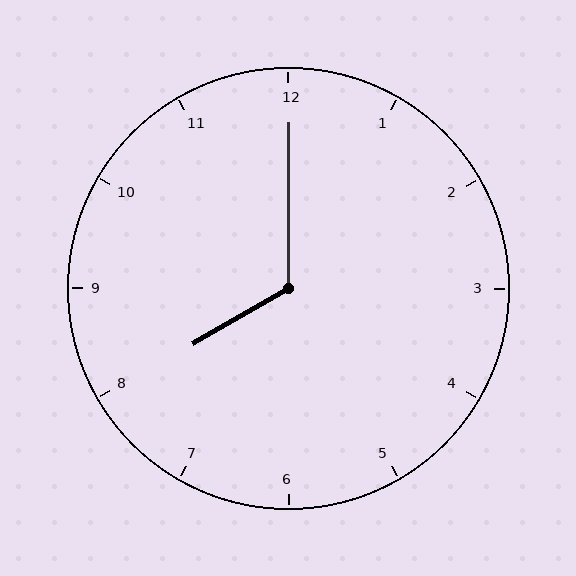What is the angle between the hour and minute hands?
Approximately 120 degrees.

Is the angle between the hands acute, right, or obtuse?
It is obtuse.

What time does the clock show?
8:00.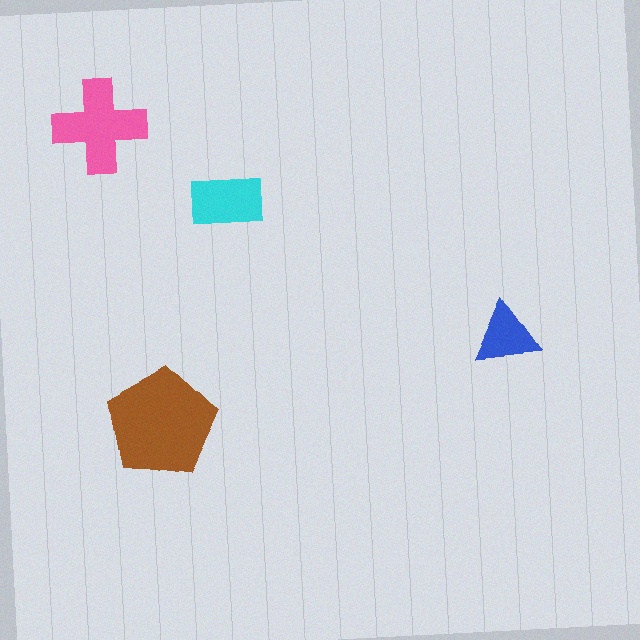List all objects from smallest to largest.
The blue triangle, the cyan rectangle, the pink cross, the brown pentagon.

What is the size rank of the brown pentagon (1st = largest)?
1st.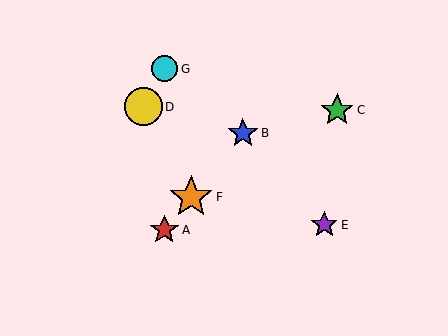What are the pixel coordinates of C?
Object C is at (337, 110).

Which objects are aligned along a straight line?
Objects A, B, F are aligned along a straight line.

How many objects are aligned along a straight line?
3 objects (A, B, F) are aligned along a straight line.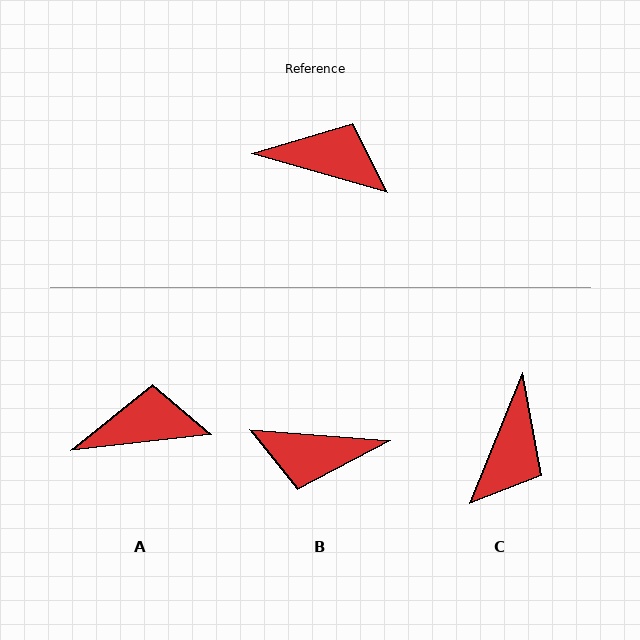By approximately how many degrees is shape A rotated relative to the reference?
Approximately 22 degrees counter-clockwise.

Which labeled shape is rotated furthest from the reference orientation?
B, about 169 degrees away.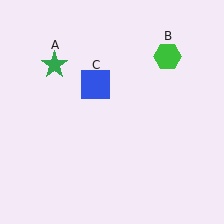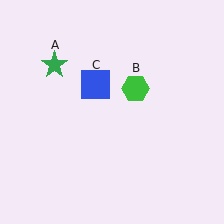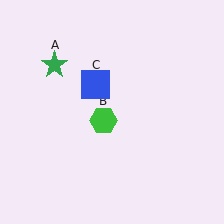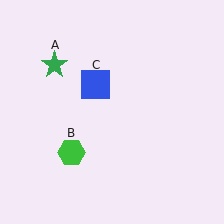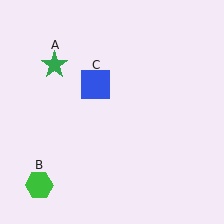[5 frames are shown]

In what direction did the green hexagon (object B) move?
The green hexagon (object B) moved down and to the left.